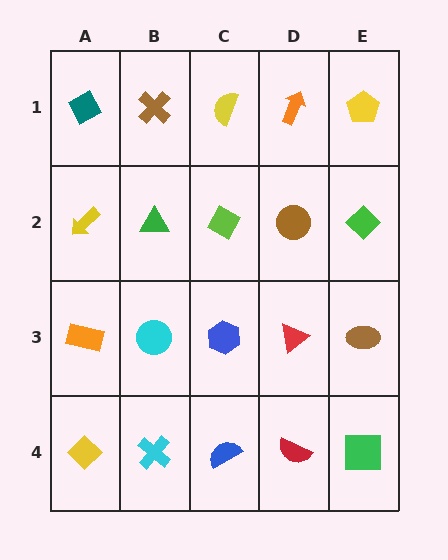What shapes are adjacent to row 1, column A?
A yellow arrow (row 2, column A), a brown cross (row 1, column B).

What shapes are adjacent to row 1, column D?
A brown circle (row 2, column D), a yellow semicircle (row 1, column C), a yellow pentagon (row 1, column E).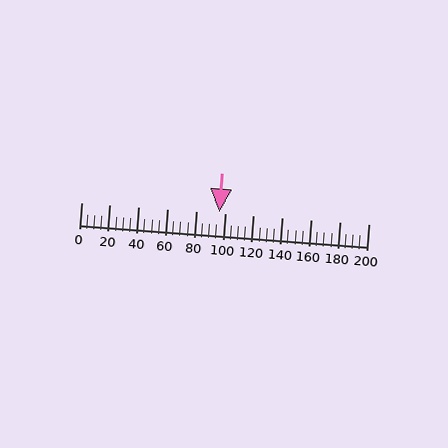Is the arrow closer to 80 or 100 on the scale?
The arrow is closer to 100.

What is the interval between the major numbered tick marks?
The major tick marks are spaced 20 units apart.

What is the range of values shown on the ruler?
The ruler shows values from 0 to 200.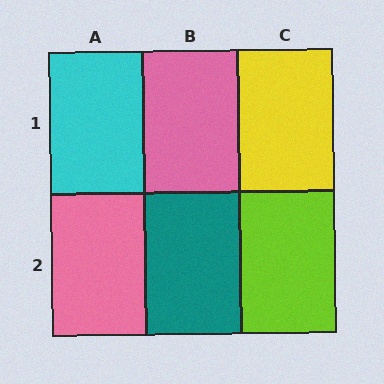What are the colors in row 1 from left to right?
Cyan, pink, yellow.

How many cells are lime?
1 cell is lime.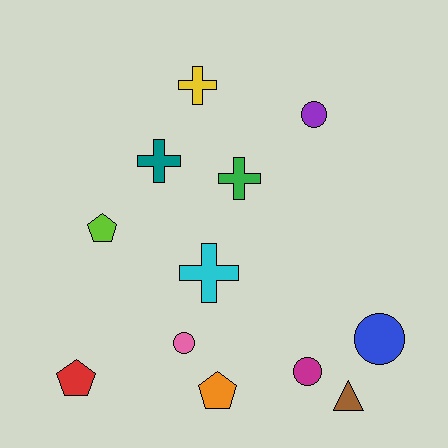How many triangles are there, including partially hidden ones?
There is 1 triangle.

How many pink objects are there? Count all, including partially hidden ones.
There is 1 pink object.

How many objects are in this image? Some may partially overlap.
There are 12 objects.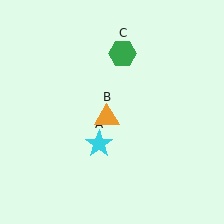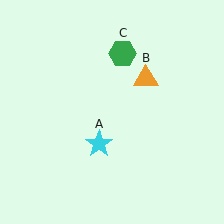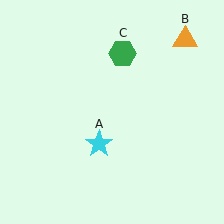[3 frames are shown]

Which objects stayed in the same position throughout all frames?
Cyan star (object A) and green hexagon (object C) remained stationary.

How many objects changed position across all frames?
1 object changed position: orange triangle (object B).